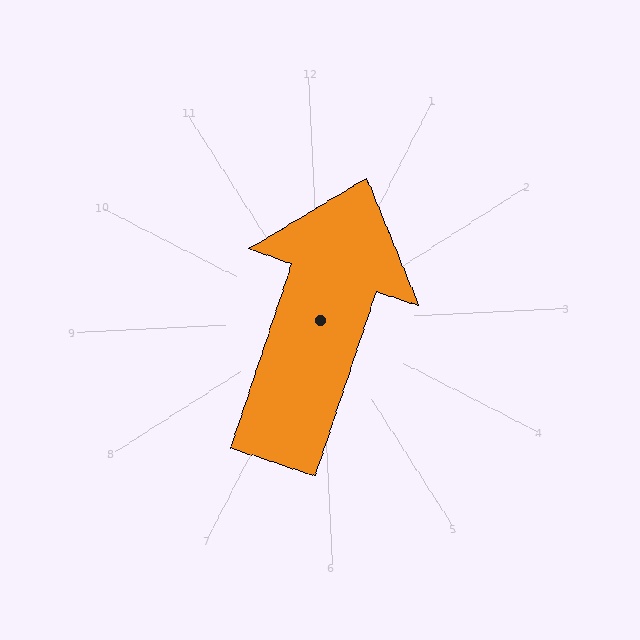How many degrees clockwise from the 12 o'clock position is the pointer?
Approximately 21 degrees.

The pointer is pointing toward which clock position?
Roughly 1 o'clock.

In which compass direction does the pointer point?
North.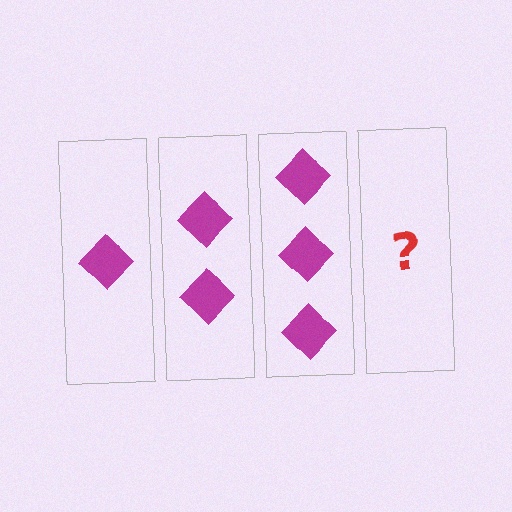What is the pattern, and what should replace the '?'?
The pattern is that each step adds one more diamond. The '?' should be 4 diamonds.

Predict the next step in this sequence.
The next step is 4 diamonds.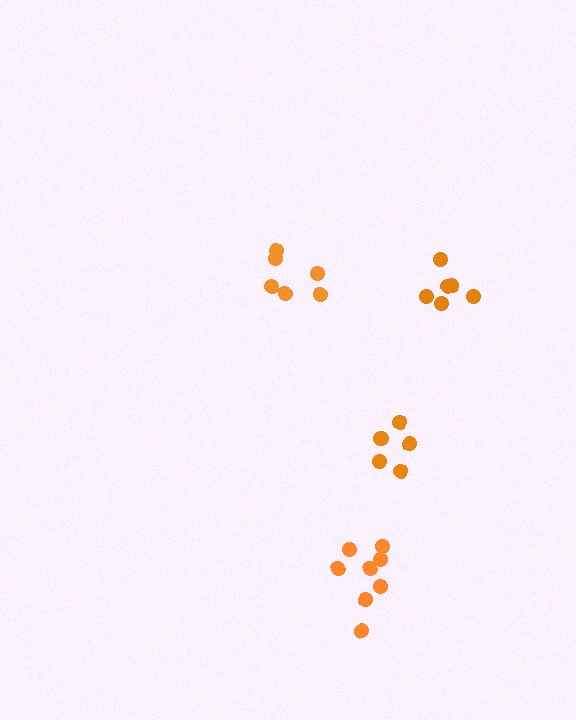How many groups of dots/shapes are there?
There are 4 groups.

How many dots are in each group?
Group 1: 9 dots, Group 2: 6 dots, Group 3: 6 dots, Group 4: 6 dots (27 total).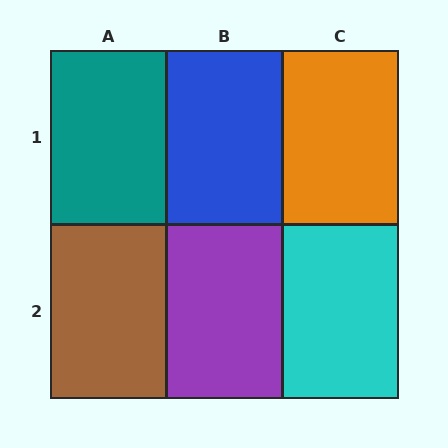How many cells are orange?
1 cell is orange.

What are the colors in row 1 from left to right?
Teal, blue, orange.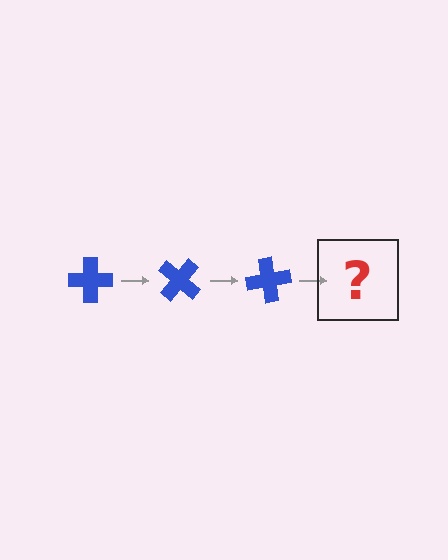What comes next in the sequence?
The next element should be a blue cross rotated 120 degrees.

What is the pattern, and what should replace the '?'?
The pattern is that the cross rotates 40 degrees each step. The '?' should be a blue cross rotated 120 degrees.